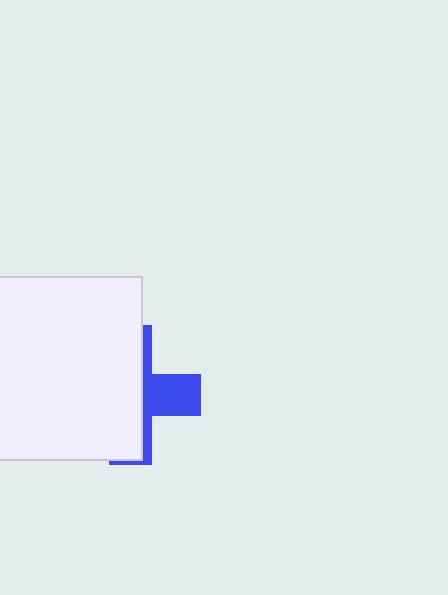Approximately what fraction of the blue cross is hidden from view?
Roughly 66% of the blue cross is hidden behind the white square.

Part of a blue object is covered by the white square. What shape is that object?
It is a cross.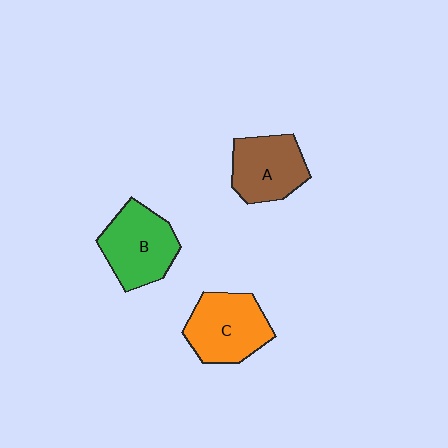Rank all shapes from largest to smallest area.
From largest to smallest: B (green), C (orange), A (brown).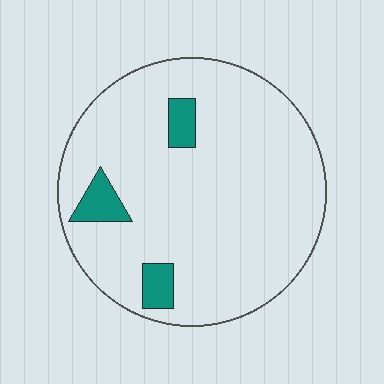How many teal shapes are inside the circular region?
3.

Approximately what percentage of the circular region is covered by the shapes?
Approximately 10%.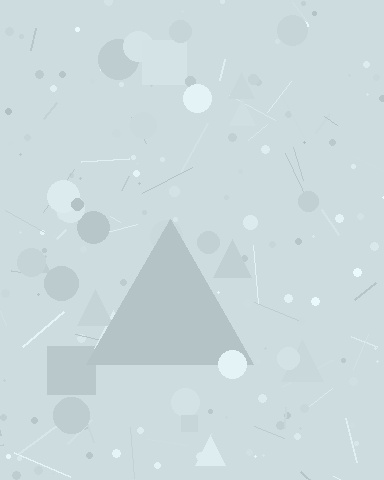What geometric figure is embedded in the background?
A triangle is embedded in the background.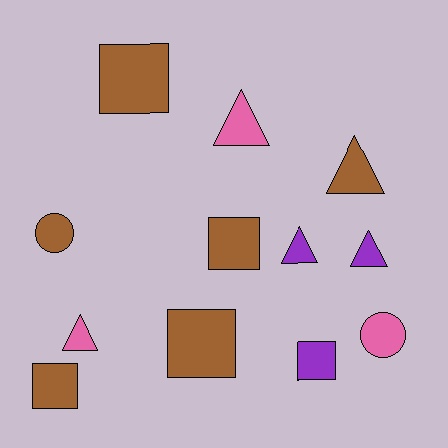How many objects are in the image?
There are 12 objects.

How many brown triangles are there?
There is 1 brown triangle.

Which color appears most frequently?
Brown, with 6 objects.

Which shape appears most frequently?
Square, with 5 objects.